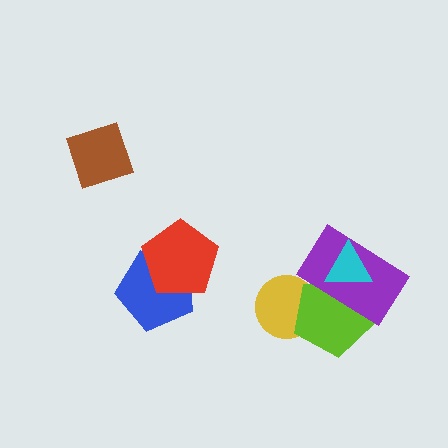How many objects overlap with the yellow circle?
1 object overlaps with the yellow circle.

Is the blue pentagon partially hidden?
Yes, it is partially covered by another shape.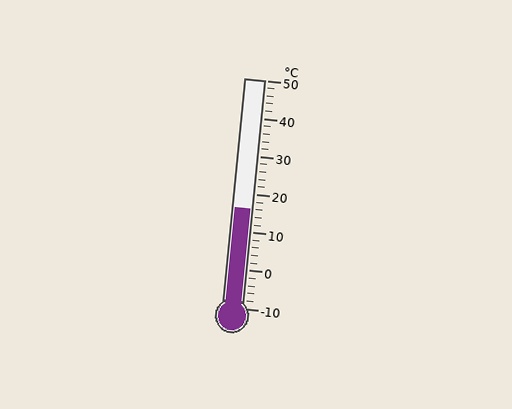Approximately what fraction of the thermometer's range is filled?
The thermometer is filled to approximately 45% of its range.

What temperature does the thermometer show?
The thermometer shows approximately 16°C.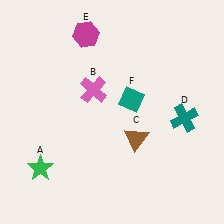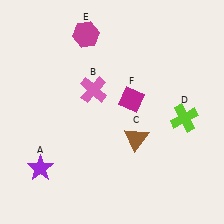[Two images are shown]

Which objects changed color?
A changed from green to purple. D changed from teal to lime. F changed from teal to magenta.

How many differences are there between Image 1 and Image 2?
There are 3 differences between the two images.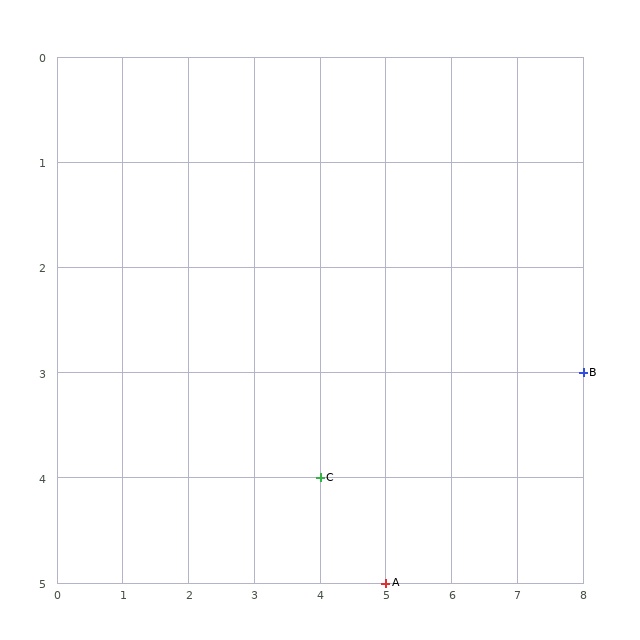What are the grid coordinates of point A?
Point A is at grid coordinates (5, 5).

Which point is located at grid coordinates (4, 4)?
Point C is at (4, 4).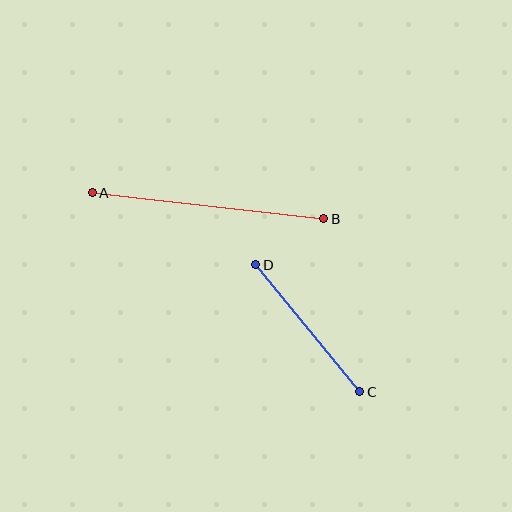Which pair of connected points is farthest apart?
Points A and B are farthest apart.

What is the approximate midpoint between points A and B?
The midpoint is at approximately (208, 206) pixels.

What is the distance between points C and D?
The distance is approximately 164 pixels.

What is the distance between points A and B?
The distance is approximately 233 pixels.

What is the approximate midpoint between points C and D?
The midpoint is at approximately (308, 328) pixels.